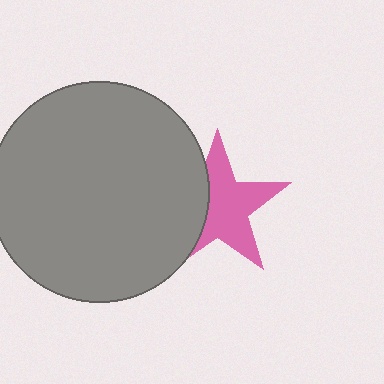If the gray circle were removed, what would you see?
You would see the complete pink star.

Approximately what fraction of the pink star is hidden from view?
Roughly 35% of the pink star is hidden behind the gray circle.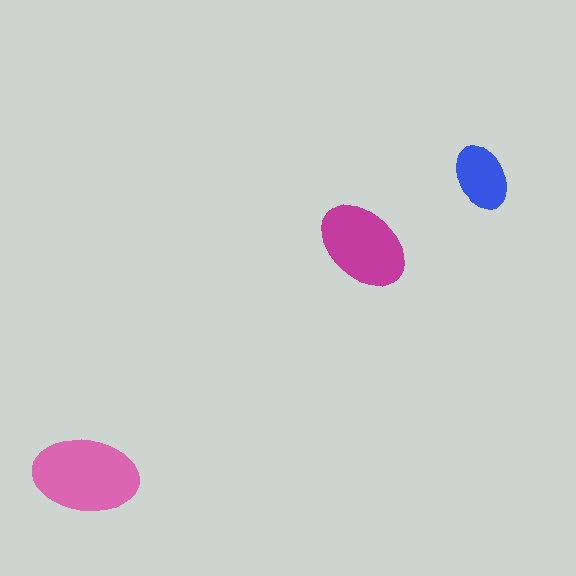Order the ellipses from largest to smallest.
the pink one, the magenta one, the blue one.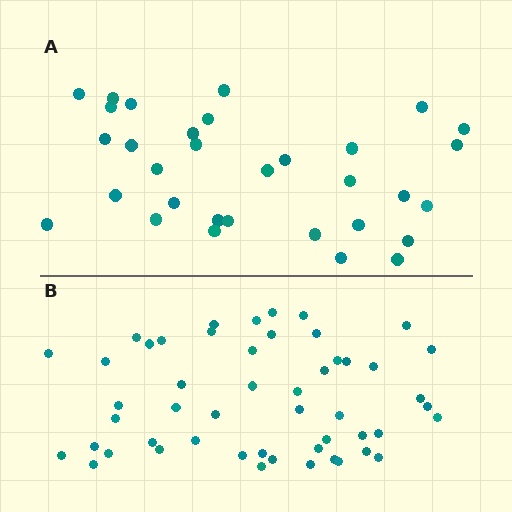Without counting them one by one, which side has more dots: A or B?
Region B (the bottom region) has more dots.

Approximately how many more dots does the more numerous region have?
Region B has approximately 20 more dots than region A.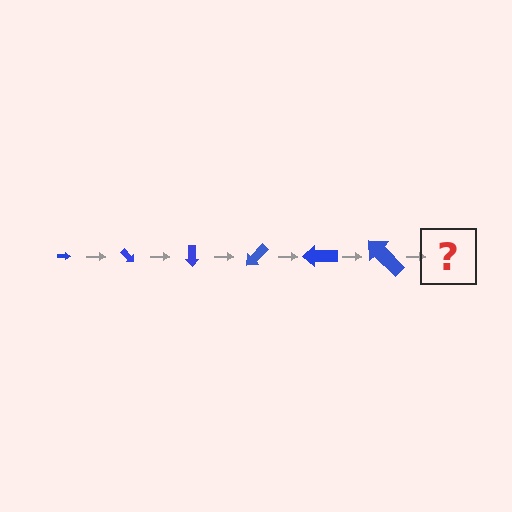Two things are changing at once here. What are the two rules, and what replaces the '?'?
The two rules are that the arrow grows larger each step and it rotates 45 degrees each step. The '?' should be an arrow, larger than the previous one and rotated 270 degrees from the start.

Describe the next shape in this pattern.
It should be an arrow, larger than the previous one and rotated 270 degrees from the start.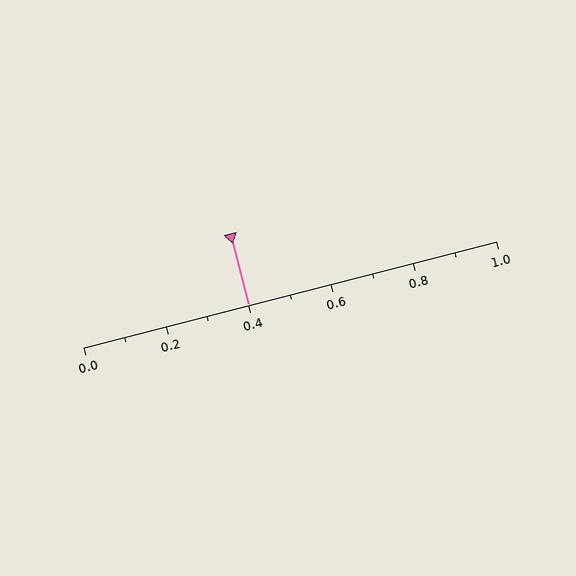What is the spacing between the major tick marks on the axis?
The major ticks are spaced 0.2 apart.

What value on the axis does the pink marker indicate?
The marker indicates approximately 0.4.